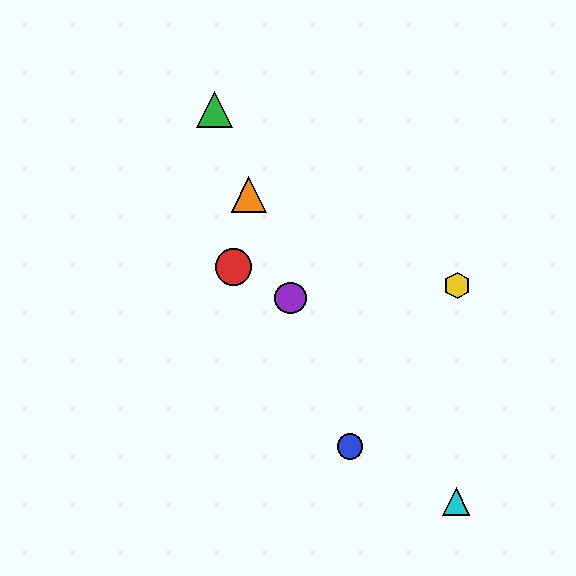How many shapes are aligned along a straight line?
4 shapes (the blue circle, the green triangle, the purple circle, the orange triangle) are aligned along a straight line.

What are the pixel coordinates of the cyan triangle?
The cyan triangle is at (456, 501).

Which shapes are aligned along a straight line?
The blue circle, the green triangle, the purple circle, the orange triangle are aligned along a straight line.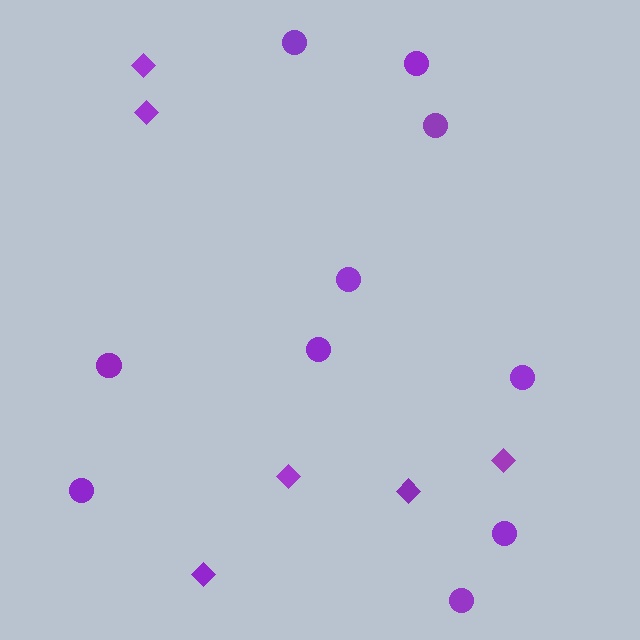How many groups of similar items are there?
There are 2 groups: one group of circles (10) and one group of diamonds (6).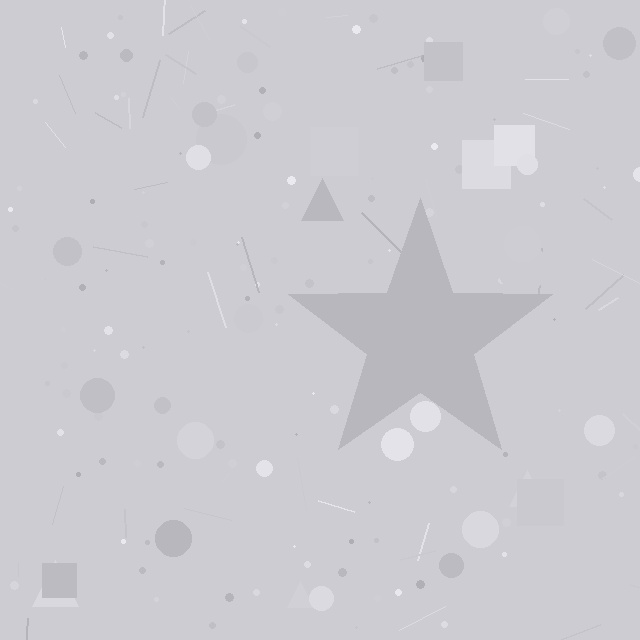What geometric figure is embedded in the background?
A star is embedded in the background.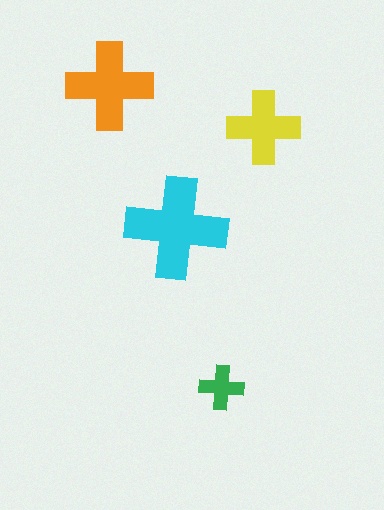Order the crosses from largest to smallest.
the cyan one, the orange one, the yellow one, the green one.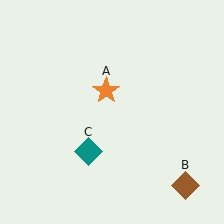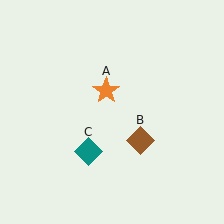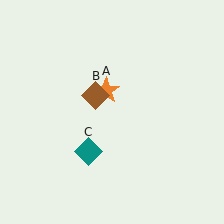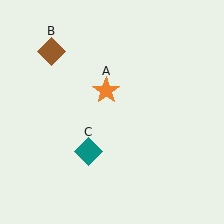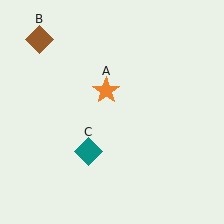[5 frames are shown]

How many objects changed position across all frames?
1 object changed position: brown diamond (object B).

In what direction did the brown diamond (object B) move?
The brown diamond (object B) moved up and to the left.